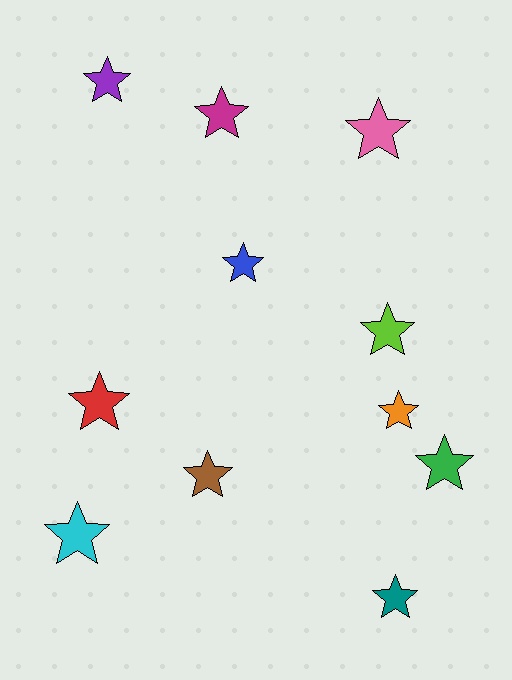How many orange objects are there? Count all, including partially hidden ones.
There is 1 orange object.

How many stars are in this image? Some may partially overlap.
There are 11 stars.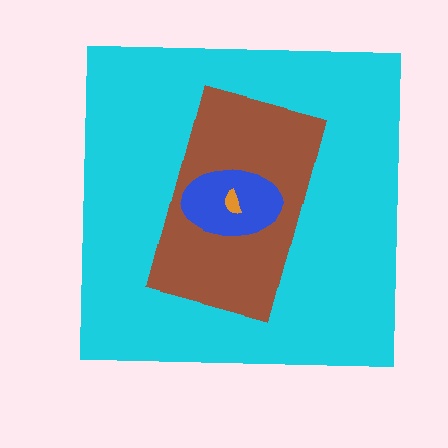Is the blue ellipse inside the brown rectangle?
Yes.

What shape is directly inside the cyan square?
The brown rectangle.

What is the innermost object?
The orange semicircle.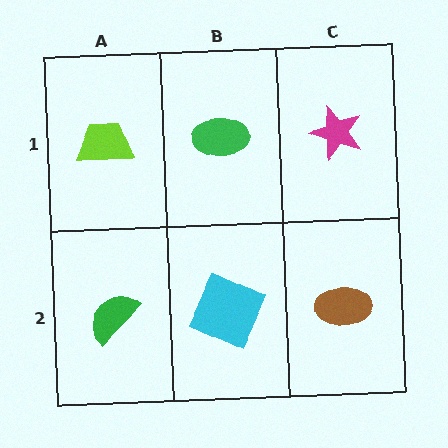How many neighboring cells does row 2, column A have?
2.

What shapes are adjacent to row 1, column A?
A green semicircle (row 2, column A), a green ellipse (row 1, column B).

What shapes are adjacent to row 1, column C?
A brown ellipse (row 2, column C), a green ellipse (row 1, column B).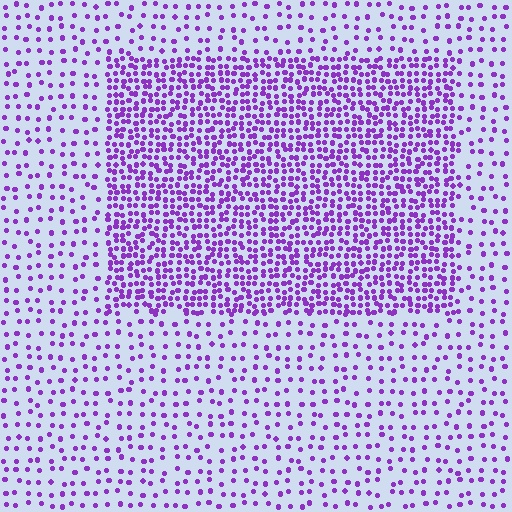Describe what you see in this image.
The image contains small purple elements arranged at two different densities. A rectangle-shaped region is visible where the elements are more densely packed than the surrounding area.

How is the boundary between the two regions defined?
The boundary is defined by a change in element density (approximately 2.6x ratio). All elements are the same color, size, and shape.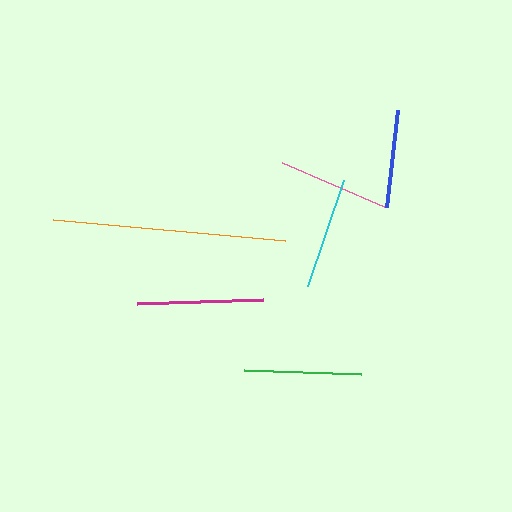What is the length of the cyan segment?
The cyan segment is approximately 112 pixels long.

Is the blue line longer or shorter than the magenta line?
The magenta line is longer than the blue line.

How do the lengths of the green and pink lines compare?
The green and pink lines are approximately the same length.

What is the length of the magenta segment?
The magenta segment is approximately 127 pixels long.